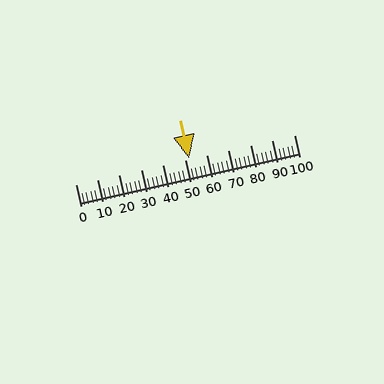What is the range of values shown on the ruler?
The ruler shows values from 0 to 100.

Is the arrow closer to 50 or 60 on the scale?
The arrow is closer to 50.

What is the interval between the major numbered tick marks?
The major tick marks are spaced 10 units apart.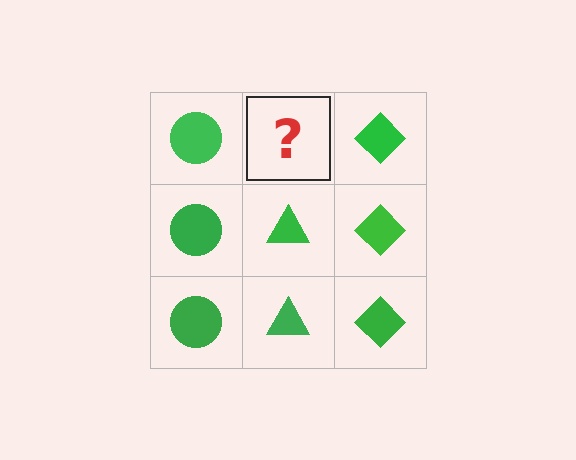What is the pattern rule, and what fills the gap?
The rule is that each column has a consistent shape. The gap should be filled with a green triangle.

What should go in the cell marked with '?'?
The missing cell should contain a green triangle.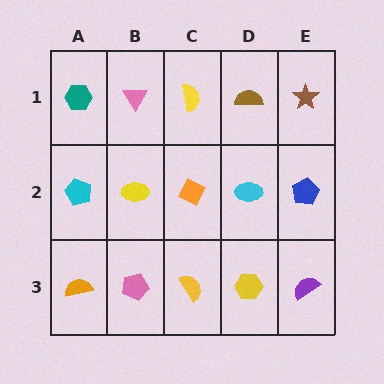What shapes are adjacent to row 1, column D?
A cyan ellipse (row 2, column D), a yellow semicircle (row 1, column C), a brown star (row 1, column E).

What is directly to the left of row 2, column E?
A cyan ellipse.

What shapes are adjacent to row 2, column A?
A teal hexagon (row 1, column A), an orange semicircle (row 3, column A), a yellow ellipse (row 2, column B).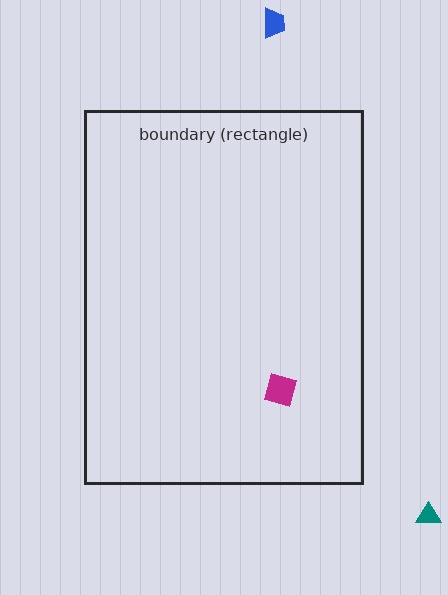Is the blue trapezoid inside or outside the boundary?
Outside.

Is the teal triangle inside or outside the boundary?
Outside.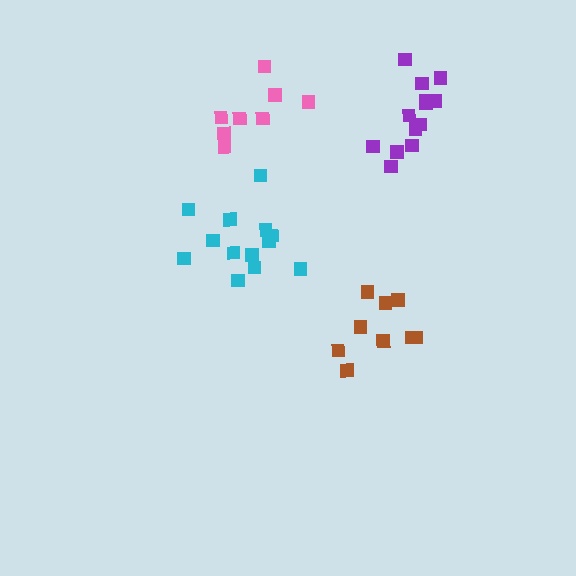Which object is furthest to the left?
The cyan cluster is leftmost.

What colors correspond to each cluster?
The clusters are colored: cyan, brown, purple, pink.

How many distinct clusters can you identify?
There are 4 distinct clusters.